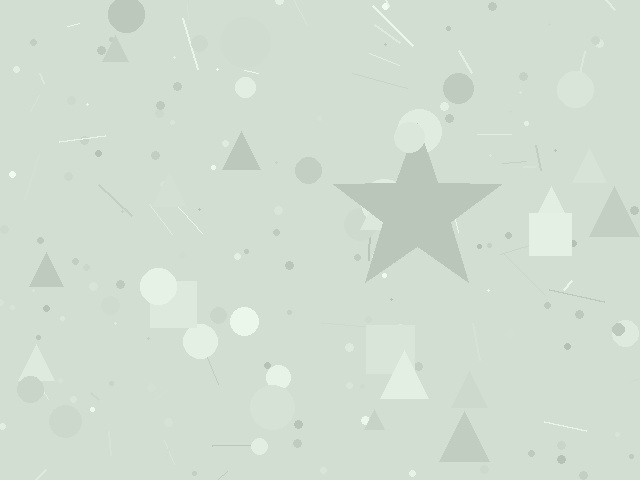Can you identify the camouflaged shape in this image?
The camouflaged shape is a star.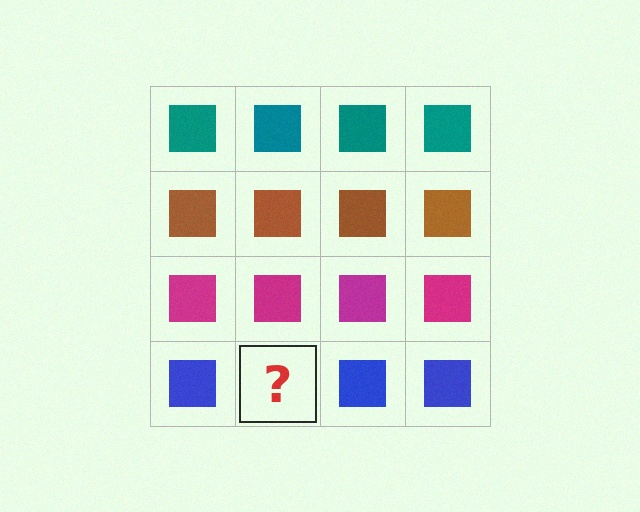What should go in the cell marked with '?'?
The missing cell should contain a blue square.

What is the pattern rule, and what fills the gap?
The rule is that each row has a consistent color. The gap should be filled with a blue square.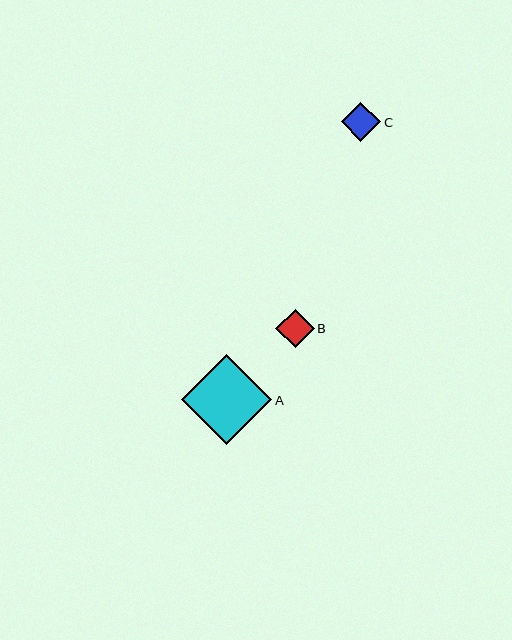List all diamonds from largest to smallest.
From largest to smallest: A, C, B.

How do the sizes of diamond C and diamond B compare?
Diamond C and diamond B are approximately the same size.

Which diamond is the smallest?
Diamond B is the smallest with a size of approximately 38 pixels.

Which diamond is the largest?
Diamond A is the largest with a size of approximately 90 pixels.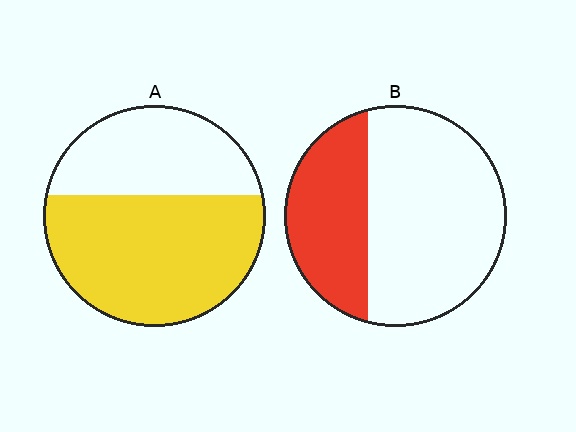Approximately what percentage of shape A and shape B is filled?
A is approximately 60% and B is approximately 35%.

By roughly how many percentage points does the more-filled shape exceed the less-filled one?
By roughly 30 percentage points (A over B).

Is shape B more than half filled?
No.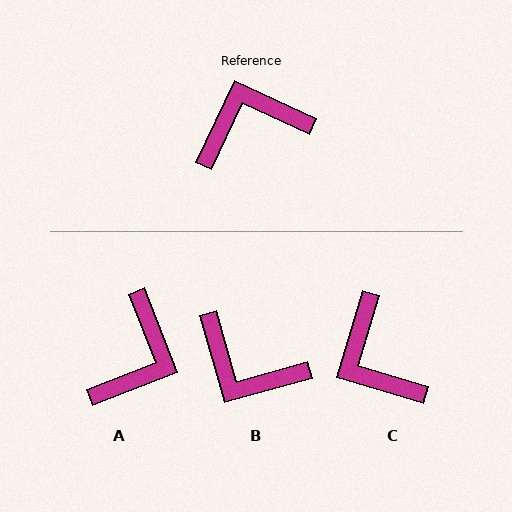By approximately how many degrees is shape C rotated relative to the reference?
Approximately 99 degrees counter-clockwise.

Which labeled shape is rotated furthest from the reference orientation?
A, about 134 degrees away.